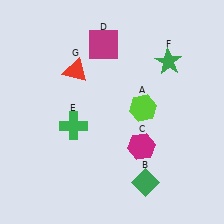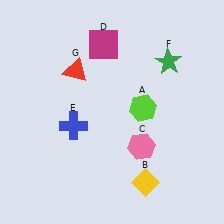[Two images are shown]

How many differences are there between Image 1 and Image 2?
There are 3 differences between the two images.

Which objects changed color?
B changed from green to yellow. C changed from magenta to pink. E changed from green to blue.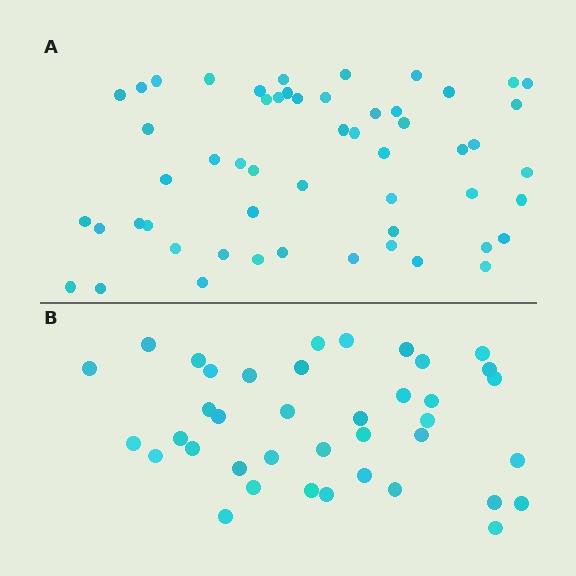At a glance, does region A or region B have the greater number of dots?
Region A (the top region) has more dots.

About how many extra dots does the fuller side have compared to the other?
Region A has approximately 15 more dots than region B.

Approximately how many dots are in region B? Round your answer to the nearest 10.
About 40 dots. (The exact count is 39, which rounds to 40.)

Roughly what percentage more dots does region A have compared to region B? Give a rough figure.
About 40% more.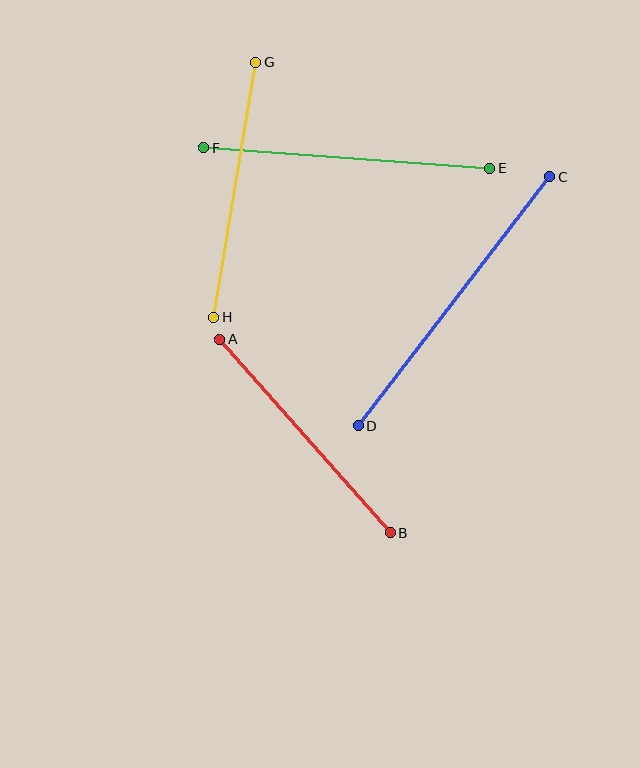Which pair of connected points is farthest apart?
Points C and D are farthest apart.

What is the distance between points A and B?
The distance is approximately 258 pixels.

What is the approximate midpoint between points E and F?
The midpoint is at approximately (347, 158) pixels.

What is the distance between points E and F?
The distance is approximately 287 pixels.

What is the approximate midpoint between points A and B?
The midpoint is at approximately (305, 436) pixels.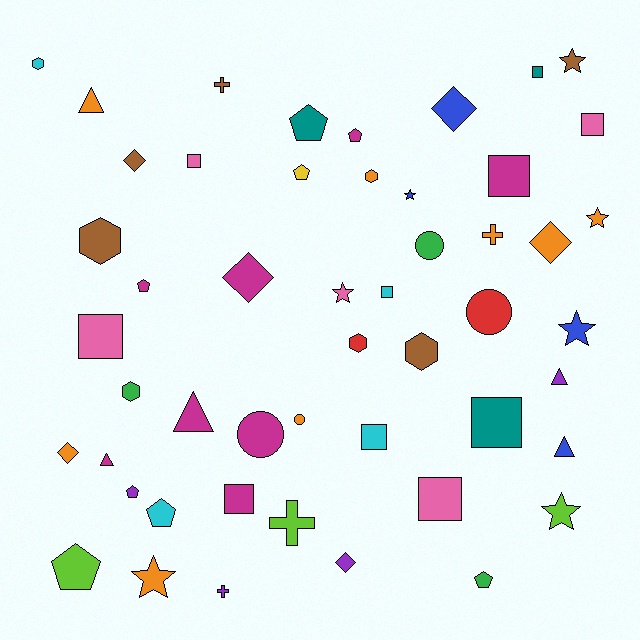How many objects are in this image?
There are 50 objects.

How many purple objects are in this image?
There are 4 purple objects.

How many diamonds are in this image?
There are 6 diamonds.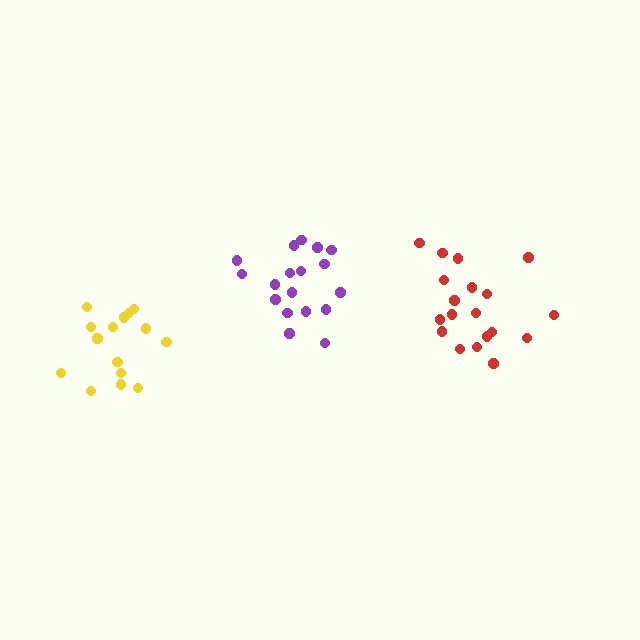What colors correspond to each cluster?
The clusters are colored: yellow, purple, red.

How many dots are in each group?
Group 1: 15 dots, Group 2: 18 dots, Group 3: 19 dots (52 total).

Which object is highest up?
The purple cluster is topmost.